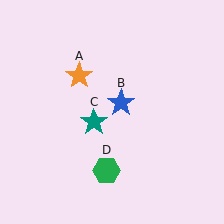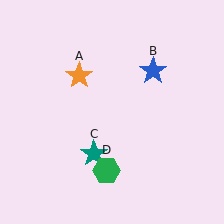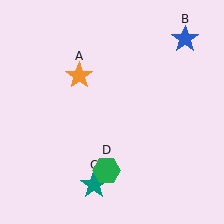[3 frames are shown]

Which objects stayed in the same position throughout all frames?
Orange star (object A) and green hexagon (object D) remained stationary.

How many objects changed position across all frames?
2 objects changed position: blue star (object B), teal star (object C).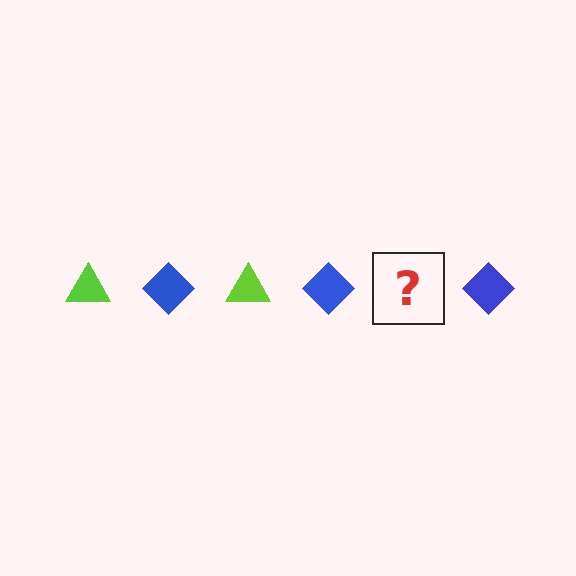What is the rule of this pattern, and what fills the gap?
The rule is that the pattern alternates between lime triangle and blue diamond. The gap should be filled with a lime triangle.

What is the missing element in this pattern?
The missing element is a lime triangle.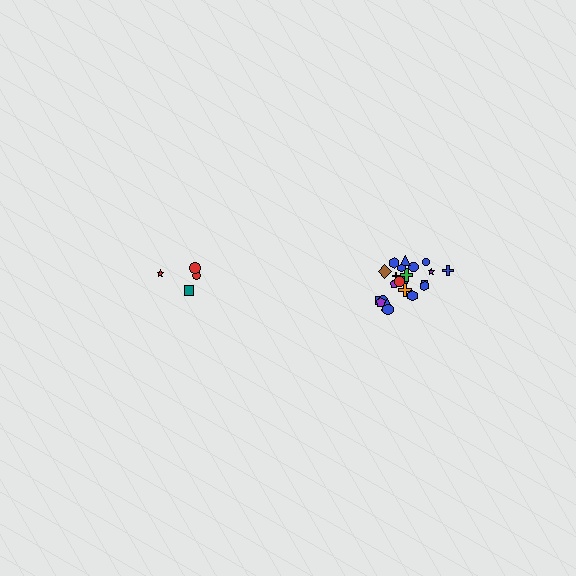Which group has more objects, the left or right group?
The right group.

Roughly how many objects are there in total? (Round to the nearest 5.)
Roughly 30 objects in total.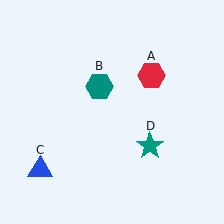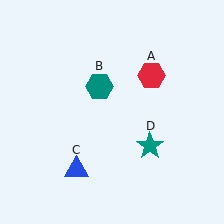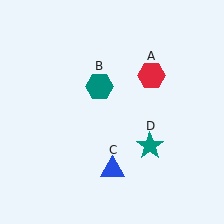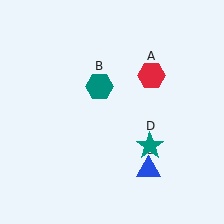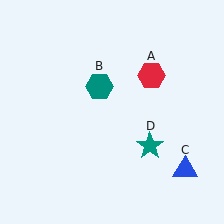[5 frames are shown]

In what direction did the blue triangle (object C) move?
The blue triangle (object C) moved right.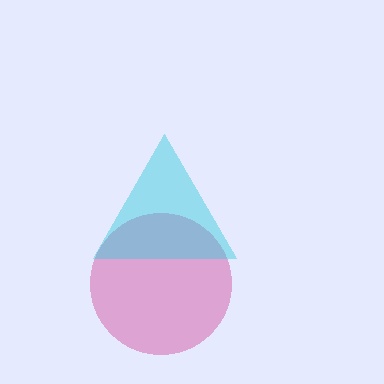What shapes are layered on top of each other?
The layered shapes are: a magenta circle, a cyan triangle.